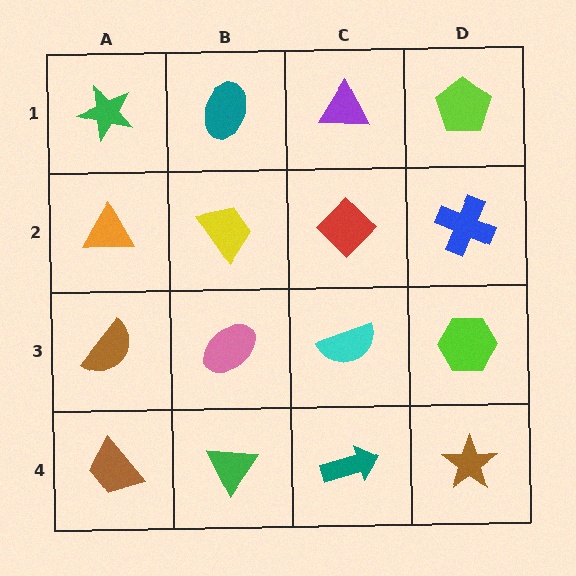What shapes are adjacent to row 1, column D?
A blue cross (row 2, column D), a purple triangle (row 1, column C).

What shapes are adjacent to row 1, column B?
A yellow trapezoid (row 2, column B), a green star (row 1, column A), a purple triangle (row 1, column C).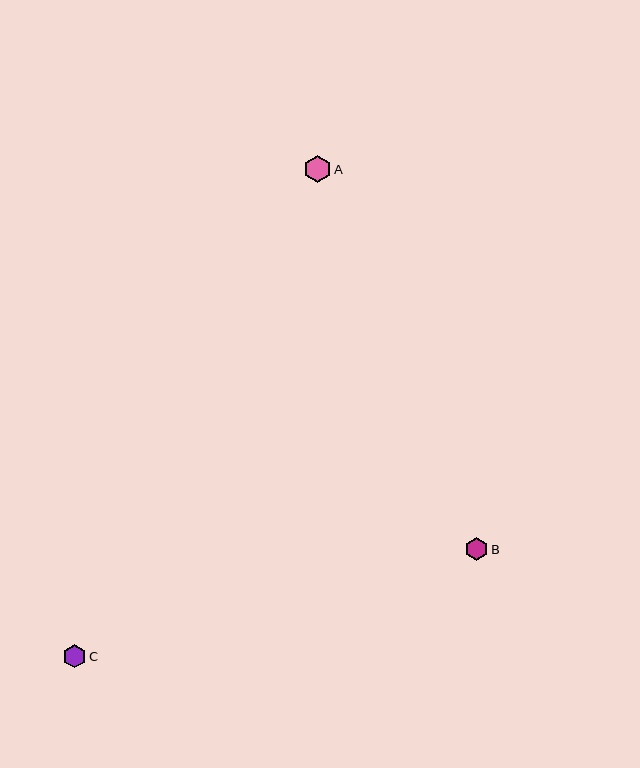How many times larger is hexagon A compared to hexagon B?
Hexagon A is approximately 1.2 times the size of hexagon B.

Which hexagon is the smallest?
Hexagon B is the smallest with a size of approximately 22 pixels.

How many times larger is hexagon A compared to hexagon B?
Hexagon A is approximately 1.2 times the size of hexagon B.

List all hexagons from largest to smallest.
From largest to smallest: A, C, B.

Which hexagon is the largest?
Hexagon A is the largest with a size of approximately 27 pixels.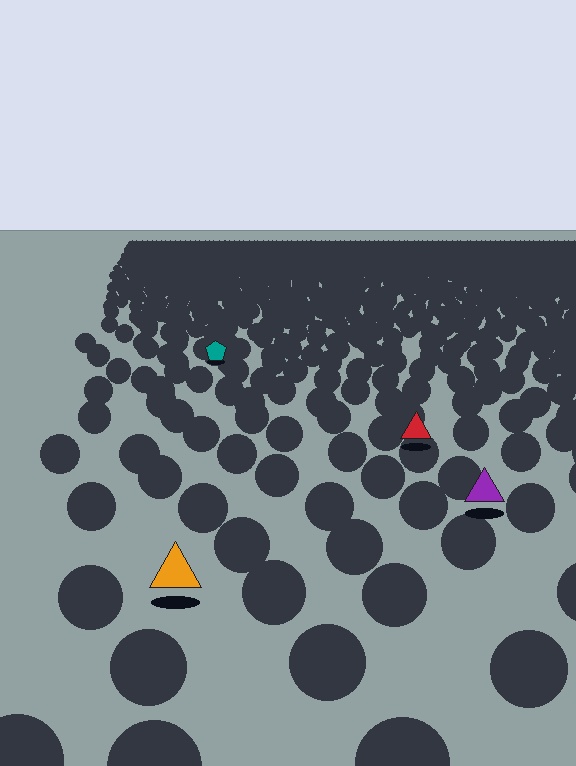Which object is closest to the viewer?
The orange triangle is closest. The texture marks near it are larger and more spread out.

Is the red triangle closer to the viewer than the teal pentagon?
Yes. The red triangle is closer — you can tell from the texture gradient: the ground texture is coarser near it.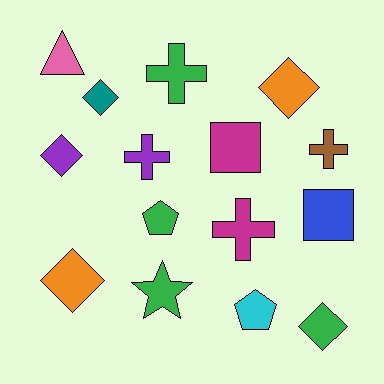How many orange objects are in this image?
There are 2 orange objects.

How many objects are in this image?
There are 15 objects.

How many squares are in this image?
There are 2 squares.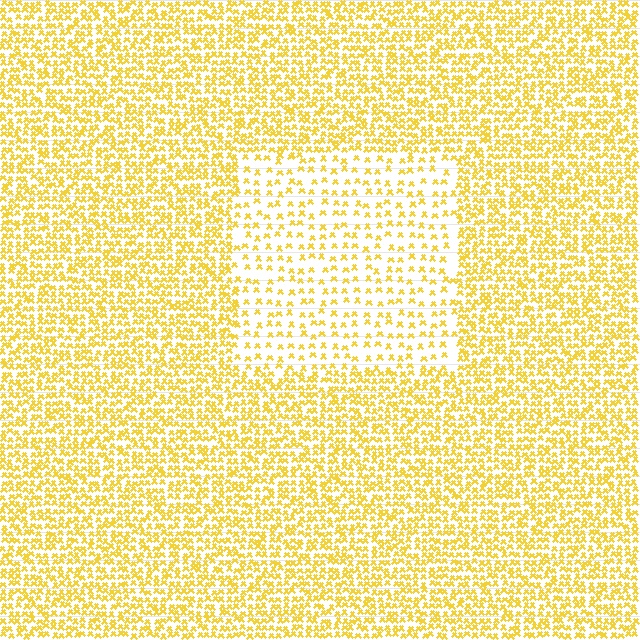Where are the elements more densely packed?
The elements are more densely packed outside the rectangle boundary.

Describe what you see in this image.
The image contains small yellow elements arranged at two different densities. A rectangle-shaped region is visible where the elements are less densely packed than the surrounding area.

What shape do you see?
I see a rectangle.